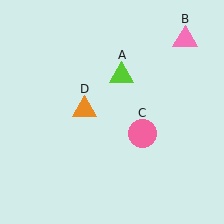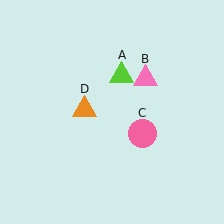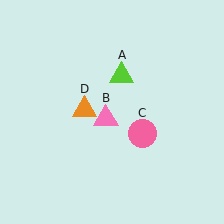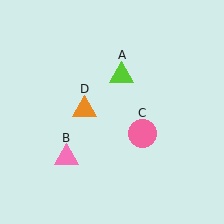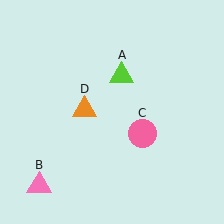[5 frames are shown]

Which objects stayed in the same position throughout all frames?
Lime triangle (object A) and pink circle (object C) and orange triangle (object D) remained stationary.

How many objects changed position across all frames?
1 object changed position: pink triangle (object B).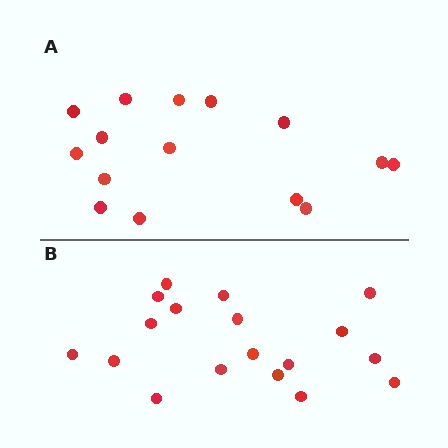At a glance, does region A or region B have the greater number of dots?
Region B (the bottom region) has more dots.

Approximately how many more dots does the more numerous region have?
Region B has just a few more — roughly 2 or 3 more dots than region A.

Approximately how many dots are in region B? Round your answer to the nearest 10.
About 20 dots. (The exact count is 18, which rounds to 20.)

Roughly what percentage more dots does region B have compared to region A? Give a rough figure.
About 20% more.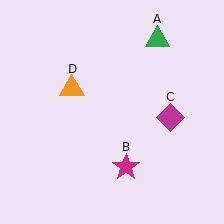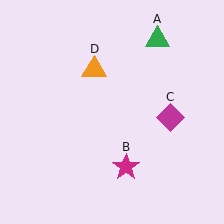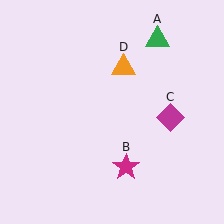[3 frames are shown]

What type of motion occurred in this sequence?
The orange triangle (object D) rotated clockwise around the center of the scene.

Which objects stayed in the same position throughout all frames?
Green triangle (object A) and magenta star (object B) and magenta diamond (object C) remained stationary.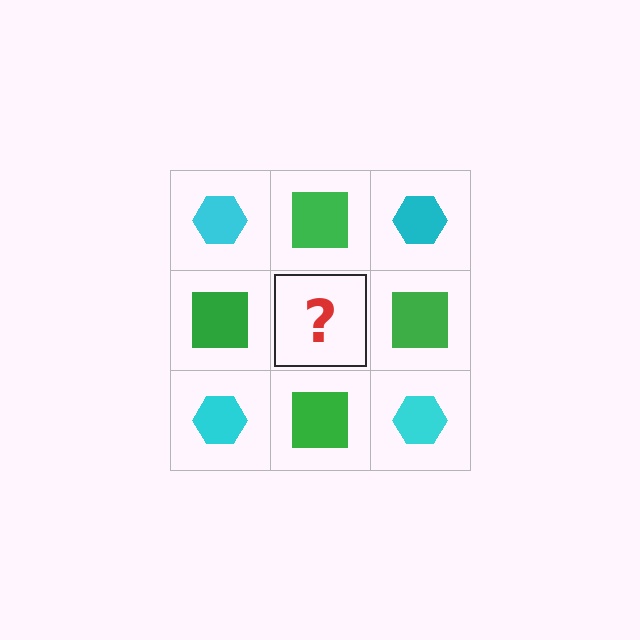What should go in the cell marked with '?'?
The missing cell should contain a cyan hexagon.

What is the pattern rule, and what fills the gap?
The rule is that it alternates cyan hexagon and green square in a checkerboard pattern. The gap should be filled with a cyan hexagon.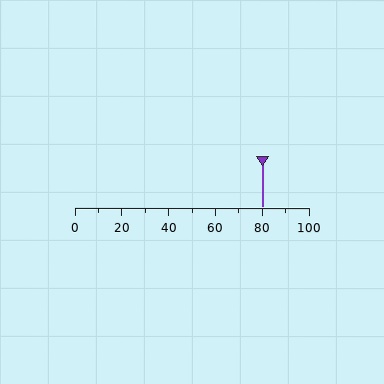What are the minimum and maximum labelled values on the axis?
The axis runs from 0 to 100.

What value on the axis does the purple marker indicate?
The marker indicates approximately 80.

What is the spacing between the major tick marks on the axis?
The major ticks are spaced 20 apart.